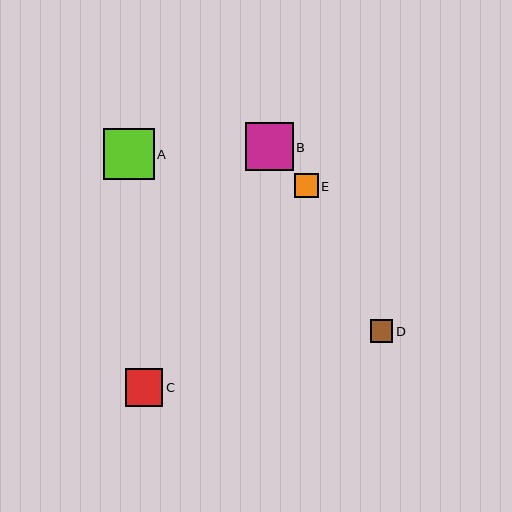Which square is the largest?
Square A is the largest with a size of approximately 51 pixels.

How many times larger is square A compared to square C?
Square A is approximately 1.4 times the size of square C.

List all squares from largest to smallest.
From largest to smallest: A, B, C, E, D.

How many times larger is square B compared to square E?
Square B is approximately 2.0 times the size of square E.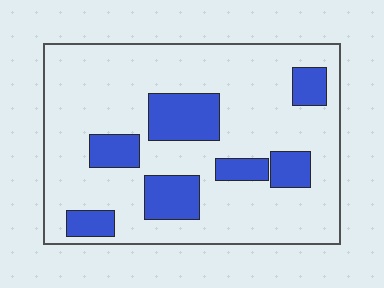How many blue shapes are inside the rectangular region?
7.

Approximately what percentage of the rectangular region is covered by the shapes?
Approximately 20%.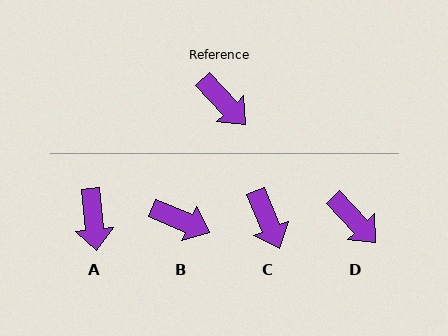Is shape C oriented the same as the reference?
No, it is off by about 21 degrees.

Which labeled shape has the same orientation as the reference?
D.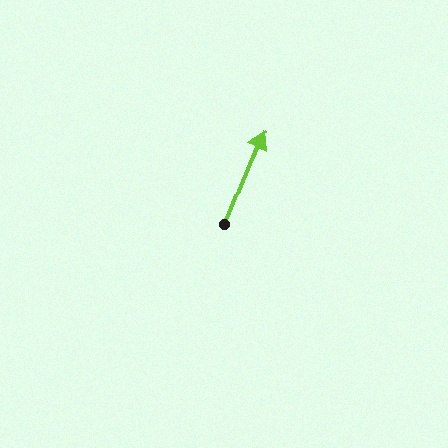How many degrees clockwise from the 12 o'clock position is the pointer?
Approximately 23 degrees.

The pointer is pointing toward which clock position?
Roughly 1 o'clock.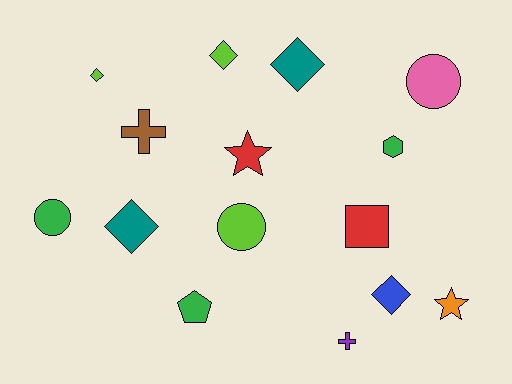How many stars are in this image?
There are 2 stars.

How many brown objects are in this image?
There is 1 brown object.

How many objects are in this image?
There are 15 objects.